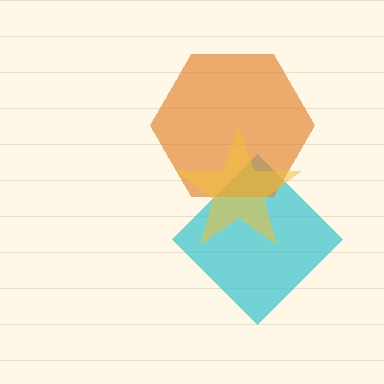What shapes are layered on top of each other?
The layered shapes are: a cyan diamond, an orange hexagon, a yellow star.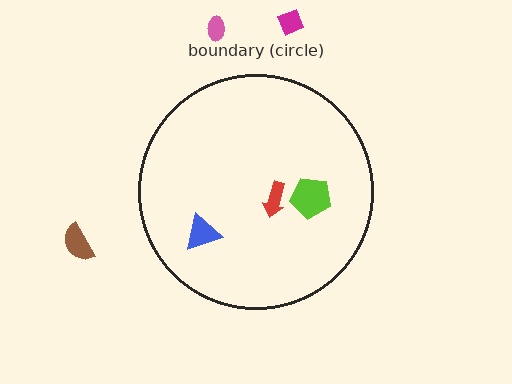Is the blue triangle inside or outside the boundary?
Inside.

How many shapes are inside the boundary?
3 inside, 3 outside.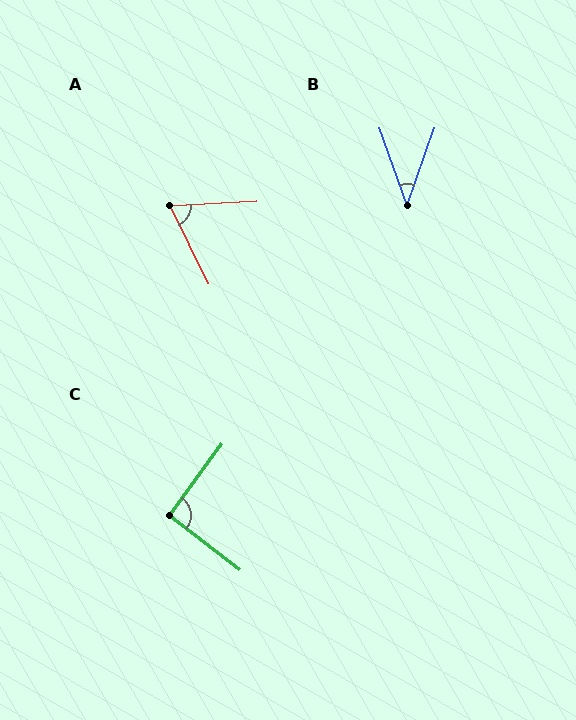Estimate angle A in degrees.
Approximately 67 degrees.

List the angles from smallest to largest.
B (39°), A (67°), C (92°).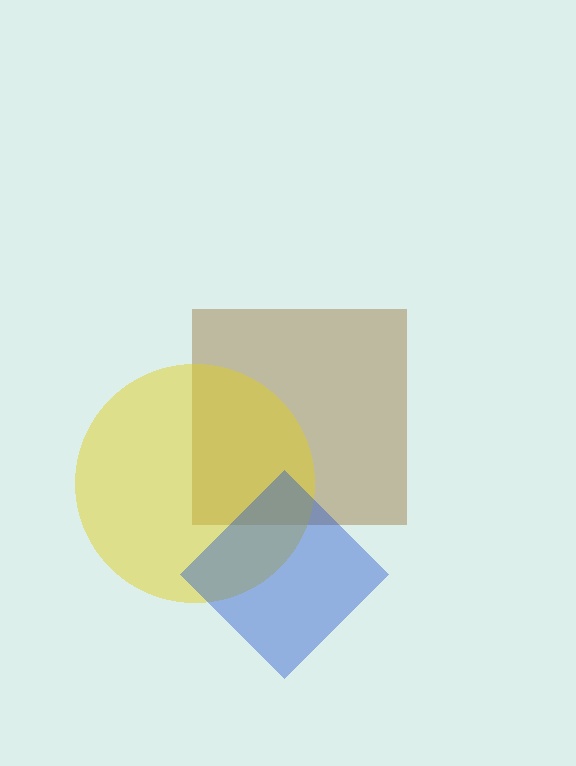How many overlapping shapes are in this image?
There are 3 overlapping shapes in the image.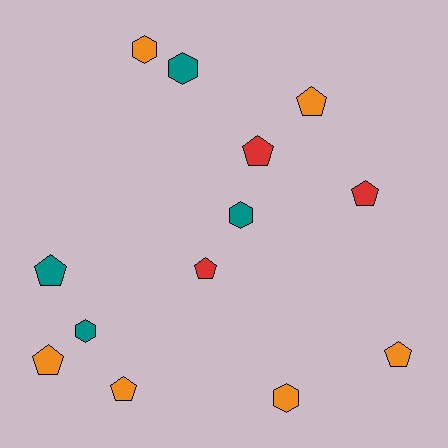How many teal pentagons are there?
There is 1 teal pentagon.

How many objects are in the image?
There are 13 objects.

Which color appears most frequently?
Orange, with 6 objects.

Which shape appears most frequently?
Pentagon, with 8 objects.